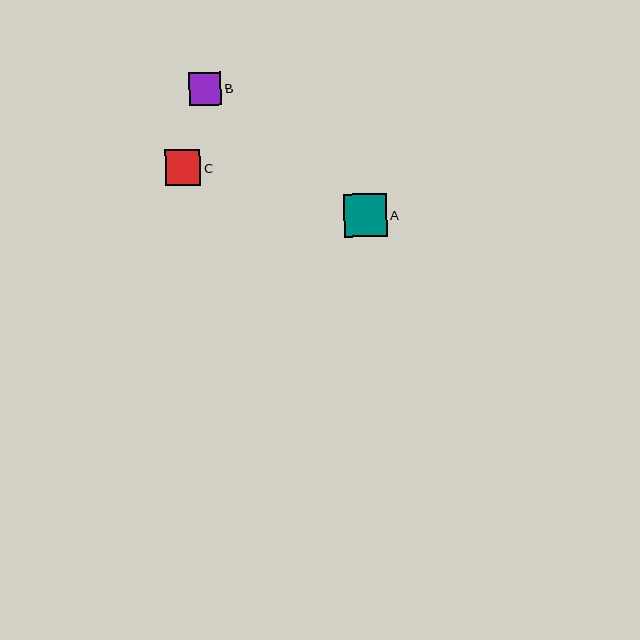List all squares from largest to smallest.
From largest to smallest: A, C, B.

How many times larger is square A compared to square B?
Square A is approximately 1.3 times the size of square B.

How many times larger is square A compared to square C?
Square A is approximately 1.2 times the size of square C.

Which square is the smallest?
Square B is the smallest with a size of approximately 33 pixels.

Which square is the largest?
Square A is the largest with a size of approximately 43 pixels.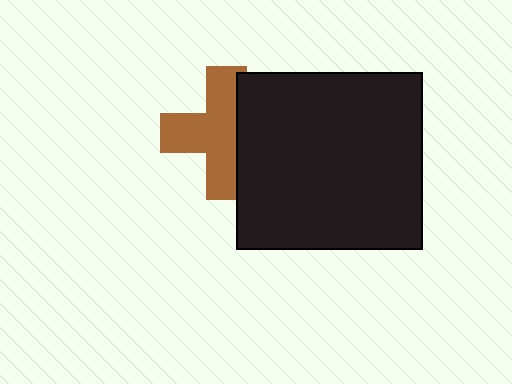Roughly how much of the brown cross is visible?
About half of it is visible (roughly 64%).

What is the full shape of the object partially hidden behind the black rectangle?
The partially hidden object is a brown cross.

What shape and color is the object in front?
The object in front is a black rectangle.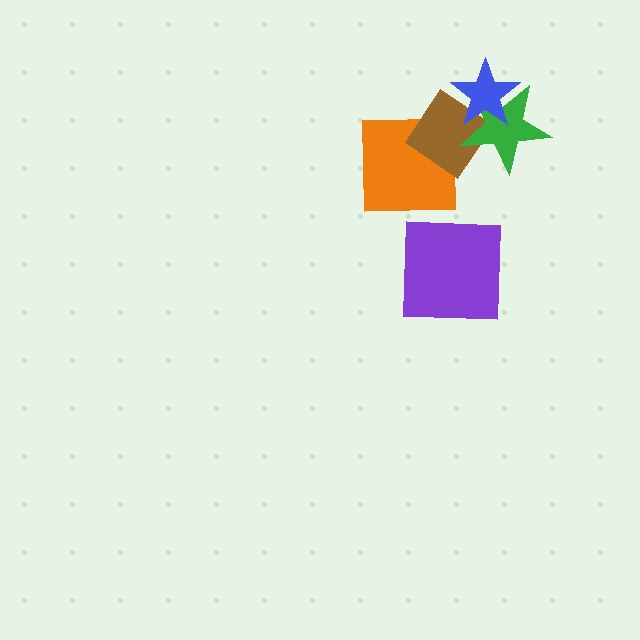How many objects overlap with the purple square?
0 objects overlap with the purple square.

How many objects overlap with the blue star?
2 objects overlap with the blue star.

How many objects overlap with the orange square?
1 object overlaps with the orange square.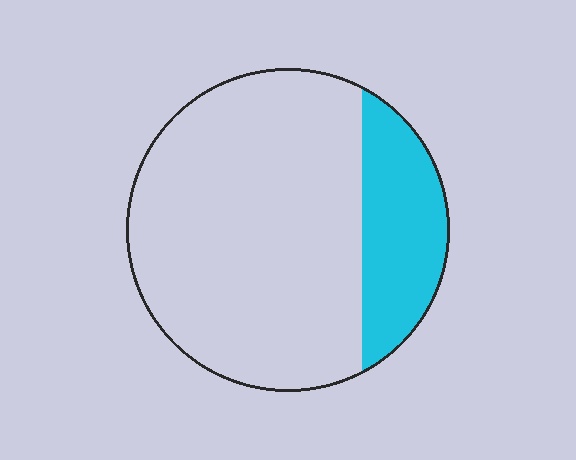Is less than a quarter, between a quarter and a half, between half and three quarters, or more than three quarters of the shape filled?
Less than a quarter.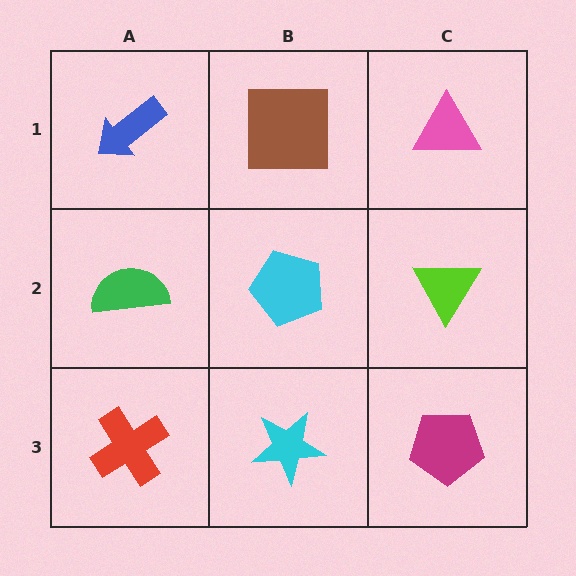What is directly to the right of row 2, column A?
A cyan pentagon.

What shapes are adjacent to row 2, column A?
A blue arrow (row 1, column A), a red cross (row 3, column A), a cyan pentagon (row 2, column B).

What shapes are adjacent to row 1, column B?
A cyan pentagon (row 2, column B), a blue arrow (row 1, column A), a pink triangle (row 1, column C).